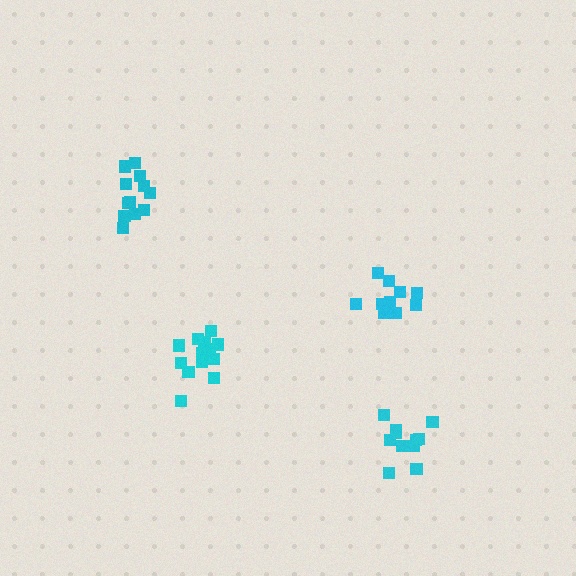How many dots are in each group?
Group 1: 12 dots, Group 2: 15 dots, Group 3: 13 dots, Group 4: 11 dots (51 total).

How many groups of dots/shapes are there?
There are 4 groups.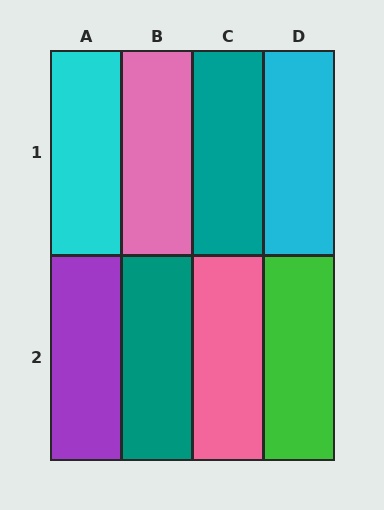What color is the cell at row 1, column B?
Pink.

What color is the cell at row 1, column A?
Cyan.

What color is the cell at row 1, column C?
Teal.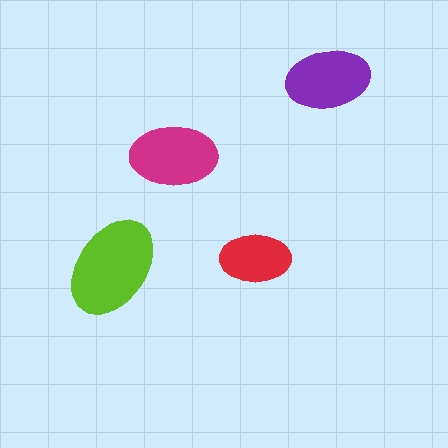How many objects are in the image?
There are 4 objects in the image.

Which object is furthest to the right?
The purple ellipse is rightmost.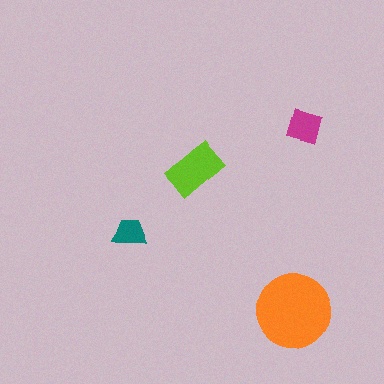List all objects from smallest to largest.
The teal trapezoid, the magenta square, the lime rectangle, the orange circle.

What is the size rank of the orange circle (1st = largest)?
1st.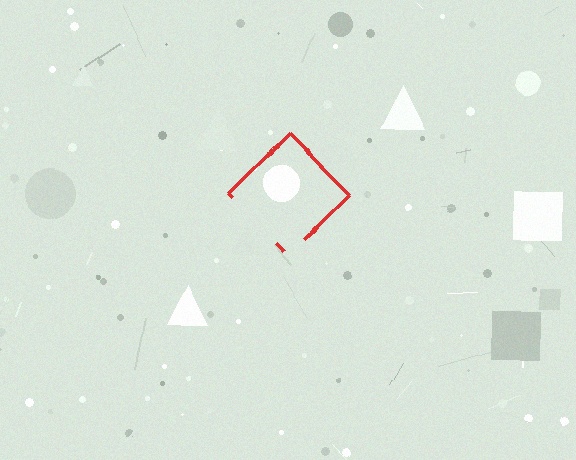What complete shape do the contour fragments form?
The contour fragments form a diamond.